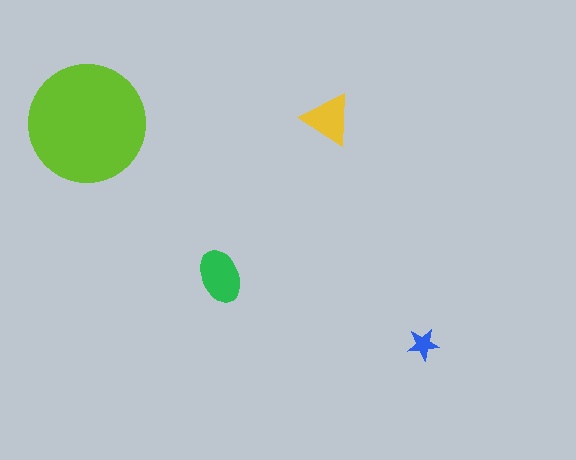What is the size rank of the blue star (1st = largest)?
4th.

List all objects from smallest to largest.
The blue star, the yellow triangle, the green ellipse, the lime circle.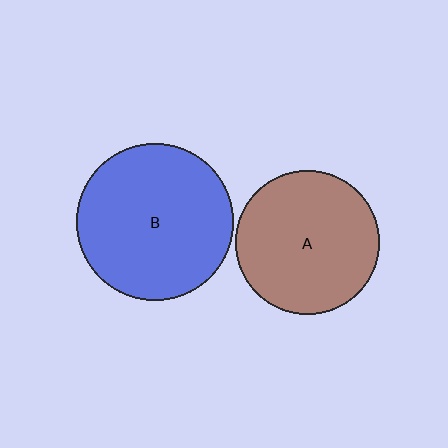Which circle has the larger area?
Circle B (blue).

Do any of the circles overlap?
No, none of the circles overlap.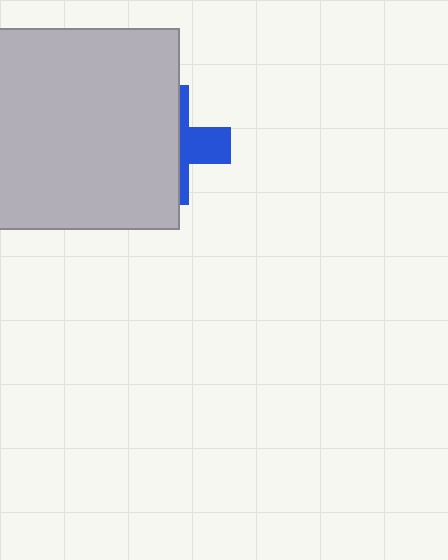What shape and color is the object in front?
The object in front is a light gray square.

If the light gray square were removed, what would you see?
You would see the complete blue cross.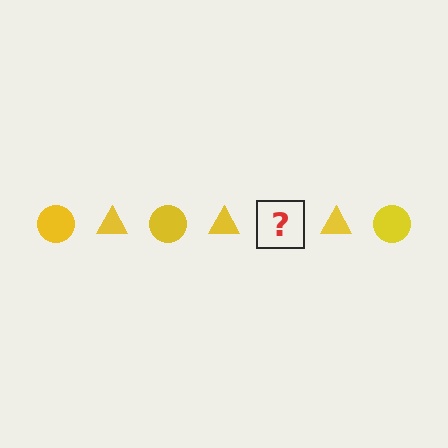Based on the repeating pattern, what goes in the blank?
The blank should be a yellow circle.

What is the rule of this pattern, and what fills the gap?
The rule is that the pattern cycles through circle, triangle shapes in yellow. The gap should be filled with a yellow circle.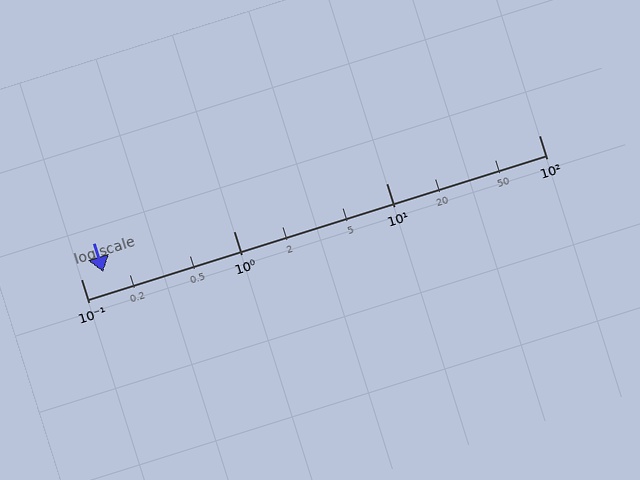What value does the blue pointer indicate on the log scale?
The pointer indicates approximately 0.14.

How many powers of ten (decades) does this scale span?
The scale spans 3 decades, from 0.1 to 100.